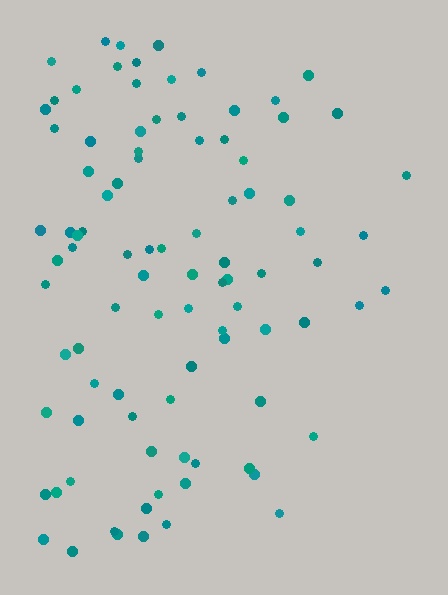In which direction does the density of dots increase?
From right to left, with the left side densest.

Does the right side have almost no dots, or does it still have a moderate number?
Still a moderate number, just noticeably fewer than the left.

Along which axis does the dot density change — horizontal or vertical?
Horizontal.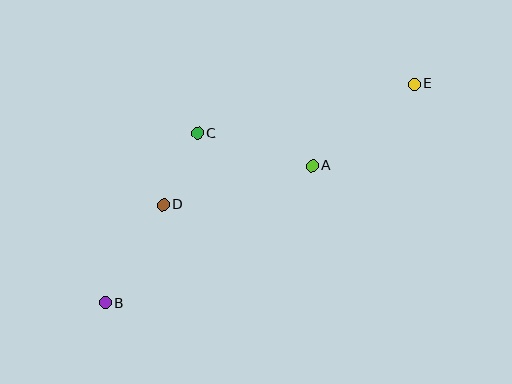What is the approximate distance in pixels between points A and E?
The distance between A and E is approximately 130 pixels.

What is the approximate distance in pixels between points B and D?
The distance between B and D is approximately 114 pixels.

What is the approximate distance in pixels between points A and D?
The distance between A and D is approximately 154 pixels.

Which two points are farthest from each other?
Points B and E are farthest from each other.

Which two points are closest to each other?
Points C and D are closest to each other.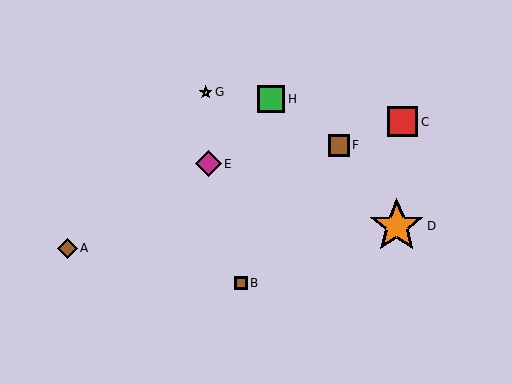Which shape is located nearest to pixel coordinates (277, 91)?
The green square (labeled H) at (271, 99) is nearest to that location.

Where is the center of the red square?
The center of the red square is at (403, 122).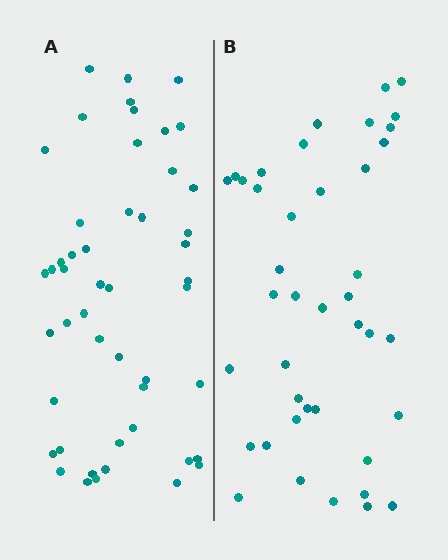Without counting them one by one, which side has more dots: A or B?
Region A (the left region) has more dots.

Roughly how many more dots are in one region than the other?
Region A has roughly 8 or so more dots than region B.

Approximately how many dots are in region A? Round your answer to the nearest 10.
About 50 dots. (The exact count is 49, which rounds to 50.)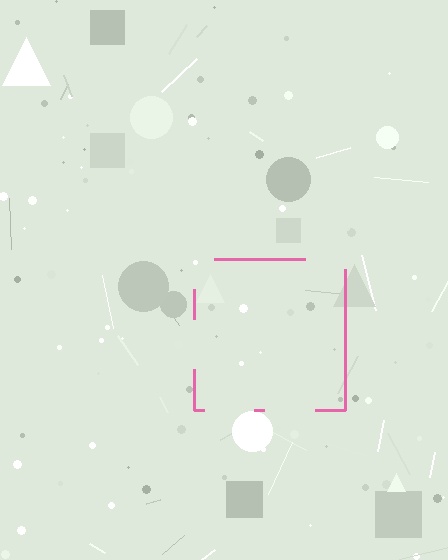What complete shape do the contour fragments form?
The contour fragments form a square.